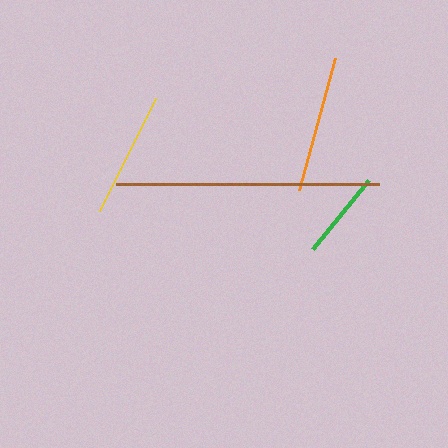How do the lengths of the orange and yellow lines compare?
The orange and yellow lines are approximately the same length.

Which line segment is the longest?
The brown line is the longest at approximately 263 pixels.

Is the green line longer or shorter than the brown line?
The brown line is longer than the green line.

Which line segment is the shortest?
The green line is the shortest at approximately 88 pixels.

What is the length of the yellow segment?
The yellow segment is approximately 126 pixels long.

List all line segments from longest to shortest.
From longest to shortest: brown, orange, yellow, green.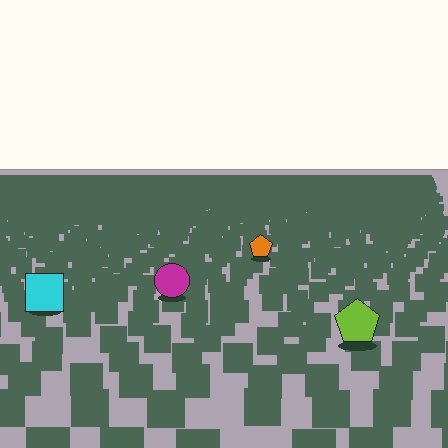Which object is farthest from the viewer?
The orange pentagon is farthest from the viewer. It appears smaller and the ground texture around it is denser.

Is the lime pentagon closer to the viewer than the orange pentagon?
Yes. The lime pentagon is closer — you can tell from the texture gradient: the ground texture is coarser near it.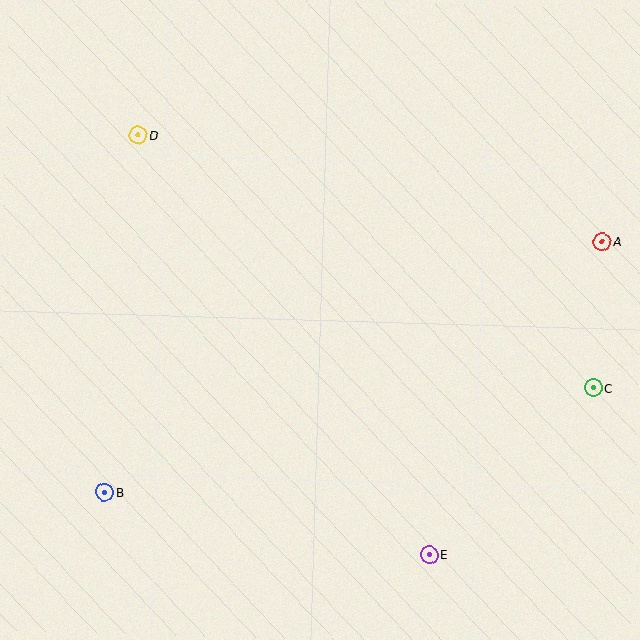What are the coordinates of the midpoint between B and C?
The midpoint between B and C is at (349, 440).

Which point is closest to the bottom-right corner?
Point E is closest to the bottom-right corner.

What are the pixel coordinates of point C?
Point C is at (594, 388).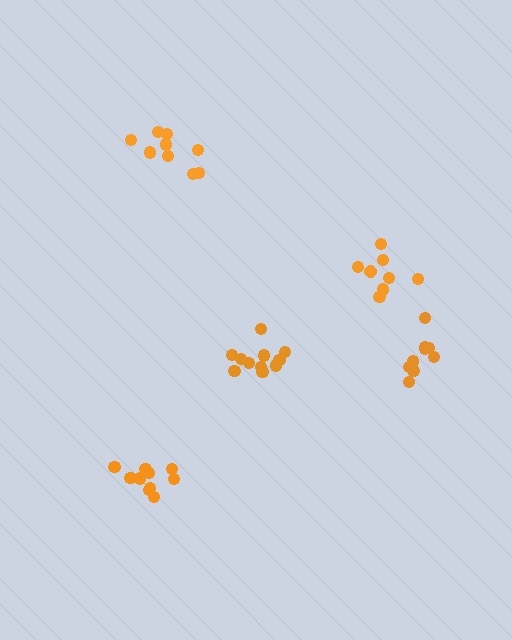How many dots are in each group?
Group 1: 11 dots, Group 2: 8 dots, Group 3: 10 dots, Group 4: 9 dots, Group 5: 9 dots (47 total).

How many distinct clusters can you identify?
There are 5 distinct clusters.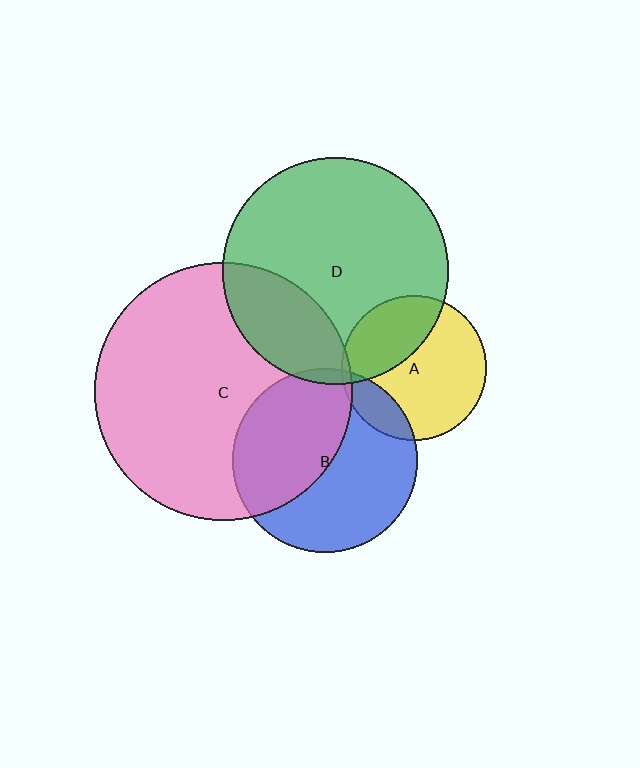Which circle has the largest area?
Circle C (pink).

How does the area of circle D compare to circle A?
Approximately 2.4 times.